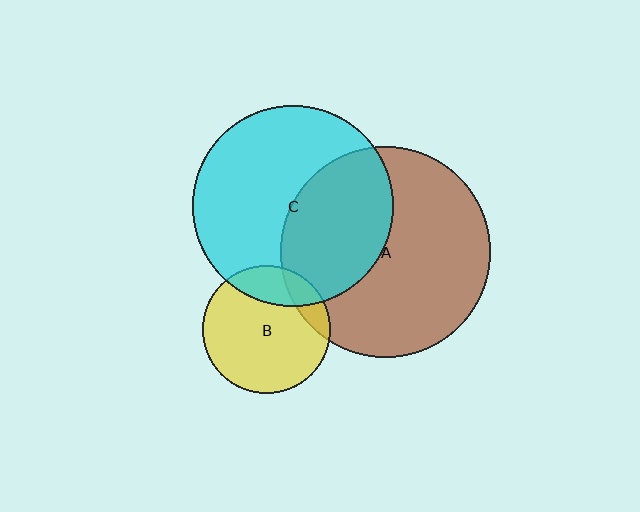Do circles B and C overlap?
Yes.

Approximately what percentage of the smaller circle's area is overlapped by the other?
Approximately 20%.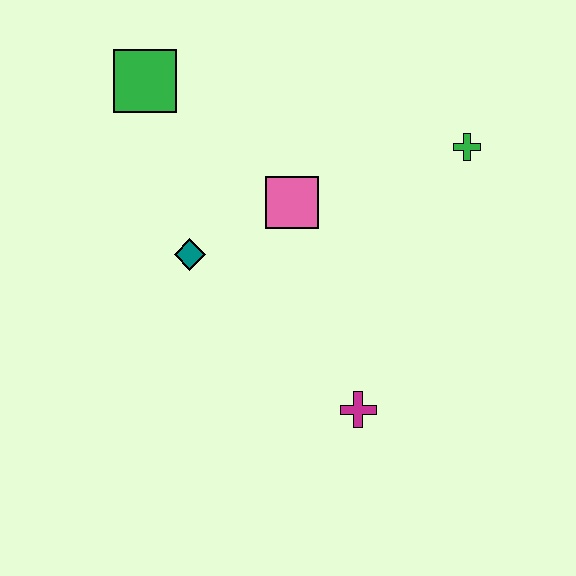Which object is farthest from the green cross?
The green square is farthest from the green cross.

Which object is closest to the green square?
The teal diamond is closest to the green square.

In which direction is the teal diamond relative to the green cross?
The teal diamond is to the left of the green cross.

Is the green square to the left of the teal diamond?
Yes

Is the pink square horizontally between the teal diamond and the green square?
No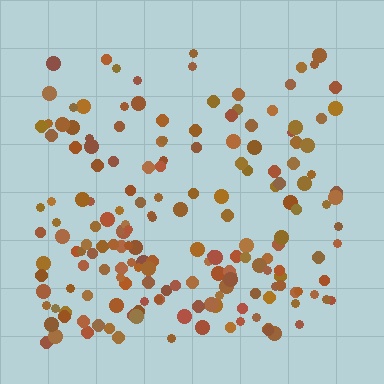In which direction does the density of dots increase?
From top to bottom, with the bottom side densest.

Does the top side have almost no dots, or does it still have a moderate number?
Still a moderate number, just noticeably fewer than the bottom.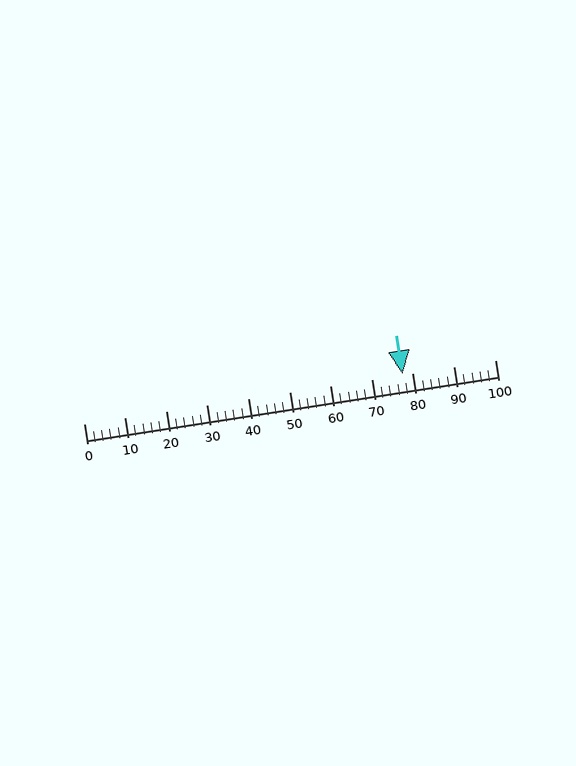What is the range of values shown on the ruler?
The ruler shows values from 0 to 100.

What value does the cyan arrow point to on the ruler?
The cyan arrow points to approximately 78.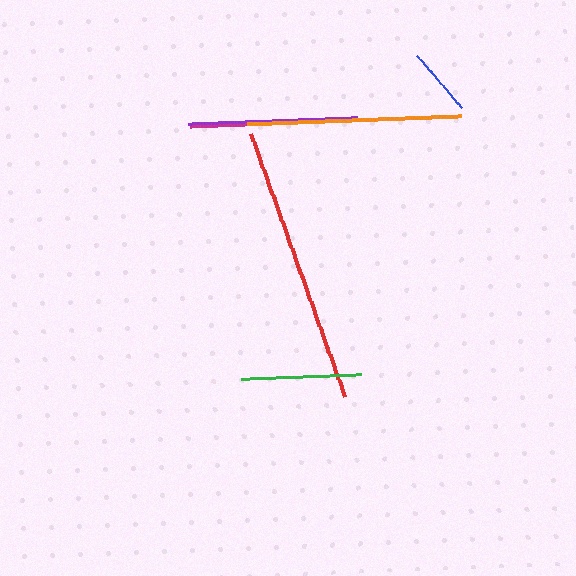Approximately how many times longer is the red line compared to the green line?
The red line is approximately 2.3 times the length of the green line.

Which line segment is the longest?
The red line is the longest at approximately 279 pixels.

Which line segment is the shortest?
The blue line is the shortest at approximately 69 pixels.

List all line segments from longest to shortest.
From longest to shortest: red, magenta, orange, purple, green, blue.